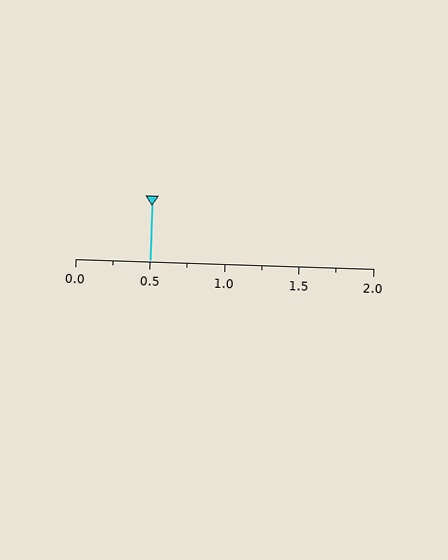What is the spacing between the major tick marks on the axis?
The major ticks are spaced 0.5 apart.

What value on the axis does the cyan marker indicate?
The marker indicates approximately 0.5.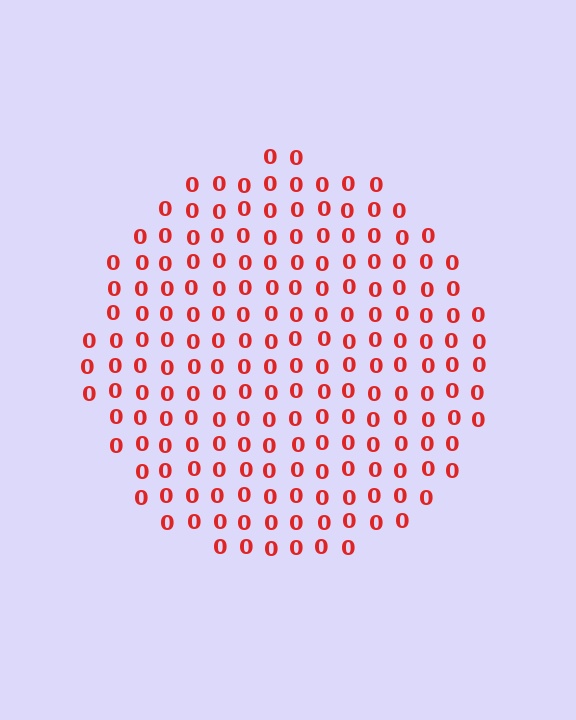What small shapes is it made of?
It is made of small digit 0's.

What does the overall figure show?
The overall figure shows a circle.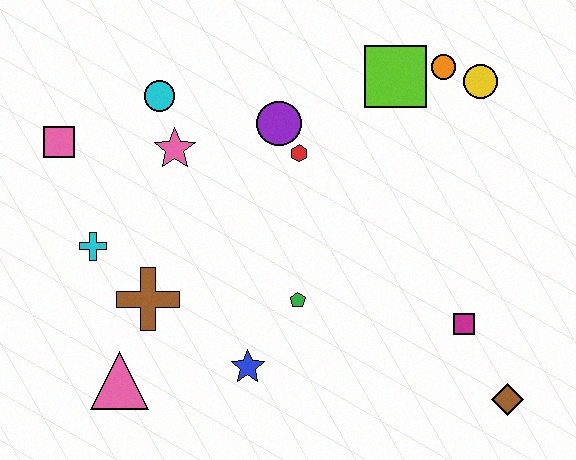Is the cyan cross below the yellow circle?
Yes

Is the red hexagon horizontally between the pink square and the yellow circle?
Yes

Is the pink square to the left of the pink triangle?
Yes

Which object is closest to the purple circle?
The red hexagon is closest to the purple circle.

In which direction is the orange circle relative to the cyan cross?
The orange circle is to the right of the cyan cross.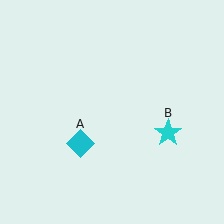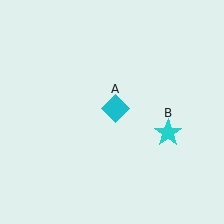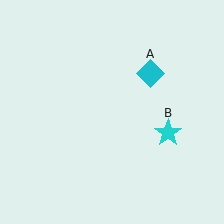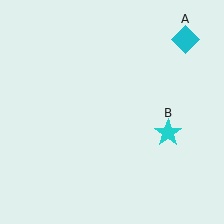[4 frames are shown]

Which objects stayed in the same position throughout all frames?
Cyan star (object B) remained stationary.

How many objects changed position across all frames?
1 object changed position: cyan diamond (object A).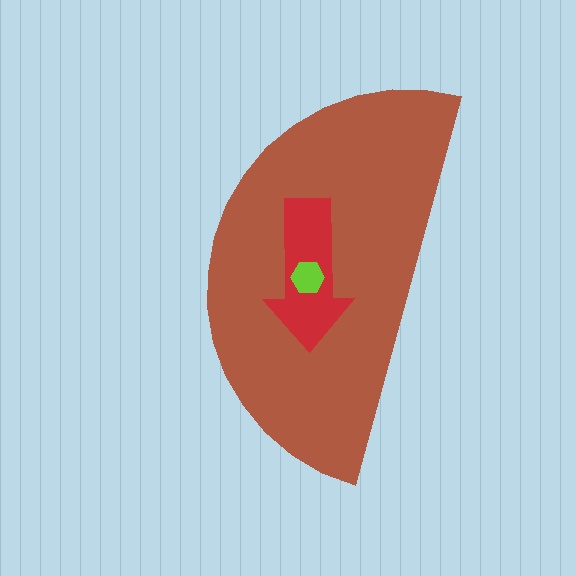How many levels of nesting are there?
3.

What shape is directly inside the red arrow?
The lime hexagon.